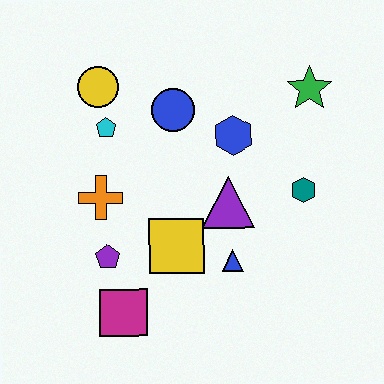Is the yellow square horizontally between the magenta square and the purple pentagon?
No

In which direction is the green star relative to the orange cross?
The green star is to the right of the orange cross.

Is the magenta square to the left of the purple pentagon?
No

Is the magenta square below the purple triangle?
Yes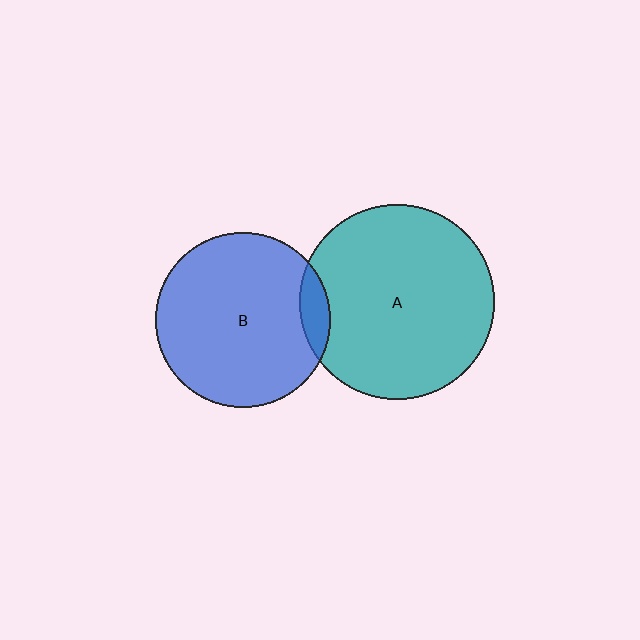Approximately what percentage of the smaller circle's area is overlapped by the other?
Approximately 10%.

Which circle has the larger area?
Circle A (teal).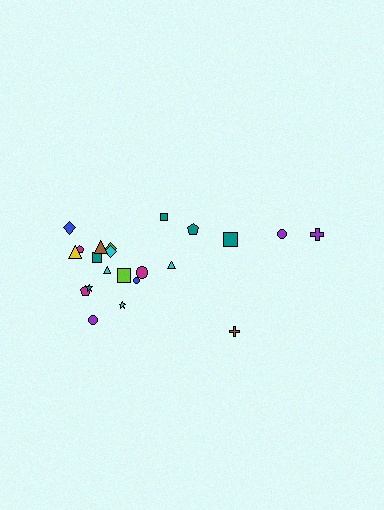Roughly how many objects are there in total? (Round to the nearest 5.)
Roughly 20 objects in total.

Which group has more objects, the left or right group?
The left group.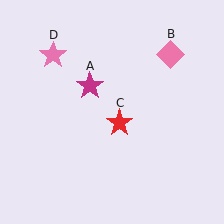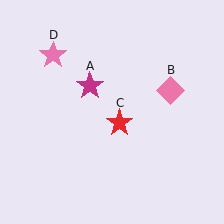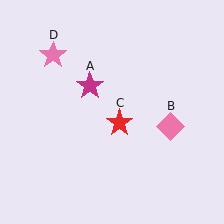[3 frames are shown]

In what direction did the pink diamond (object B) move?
The pink diamond (object B) moved down.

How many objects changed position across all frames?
1 object changed position: pink diamond (object B).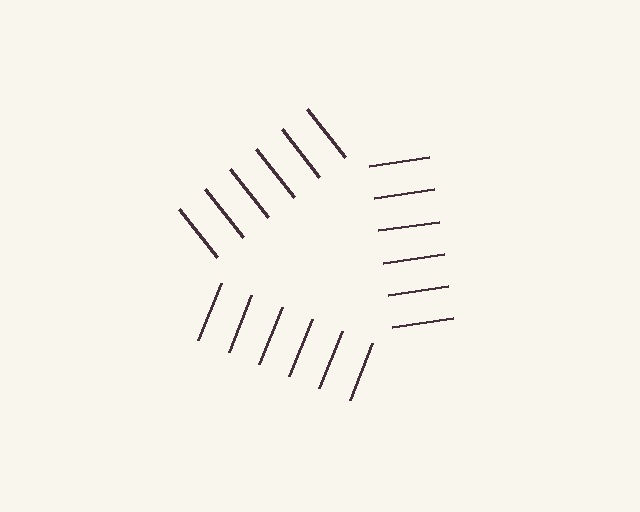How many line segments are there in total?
18 — 6 along each of the 3 edges.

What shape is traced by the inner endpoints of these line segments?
An illusory triangle — the line segments terminate on its edges but no continuous stroke is drawn.